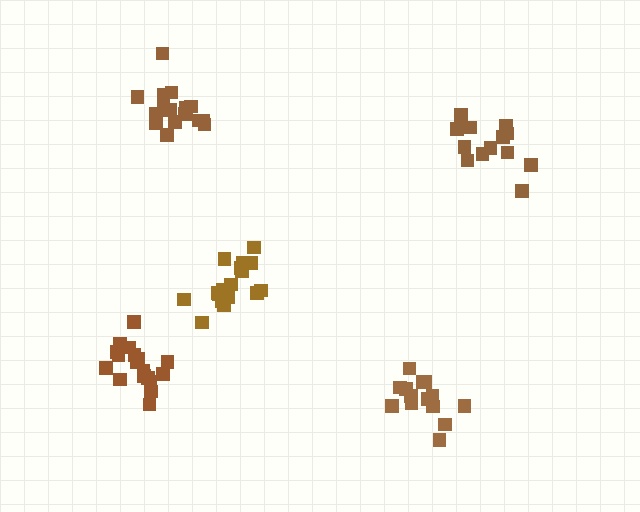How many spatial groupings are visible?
There are 5 spatial groupings.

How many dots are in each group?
Group 1: 13 dots, Group 2: 19 dots, Group 3: 16 dots, Group 4: 18 dots, Group 5: 14 dots (80 total).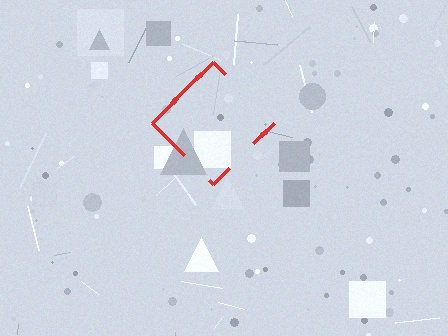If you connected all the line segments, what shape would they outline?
They would outline a diamond.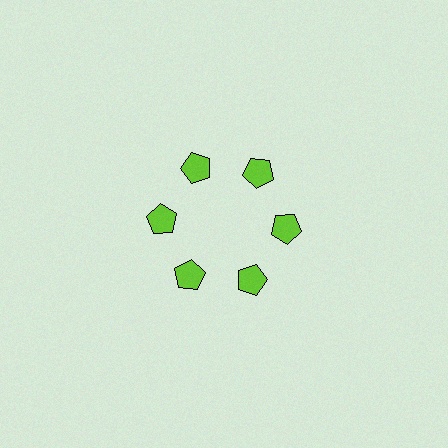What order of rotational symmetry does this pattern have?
This pattern has 6-fold rotational symmetry.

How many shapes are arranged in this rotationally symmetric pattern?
There are 6 shapes, arranged in 6 groups of 1.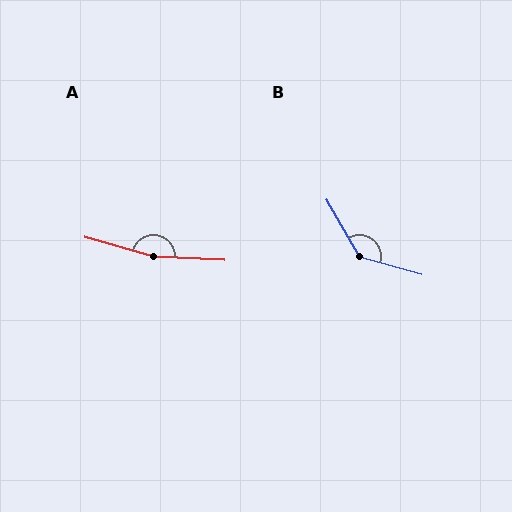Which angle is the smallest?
B, at approximately 135 degrees.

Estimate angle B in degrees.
Approximately 135 degrees.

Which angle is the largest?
A, at approximately 167 degrees.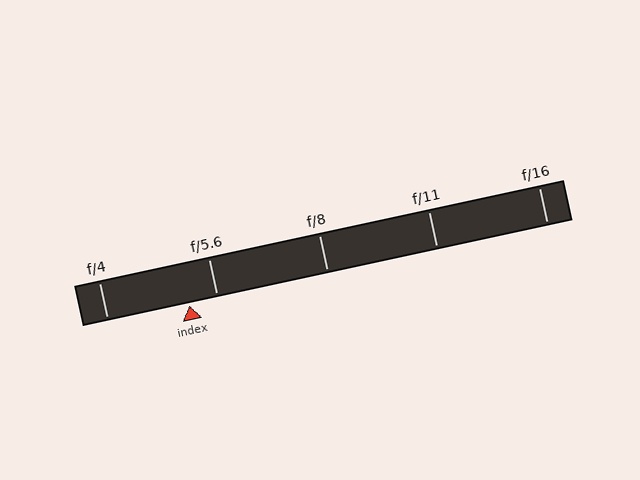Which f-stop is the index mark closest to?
The index mark is closest to f/5.6.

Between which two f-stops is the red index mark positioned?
The index mark is between f/4 and f/5.6.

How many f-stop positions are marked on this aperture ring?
There are 5 f-stop positions marked.